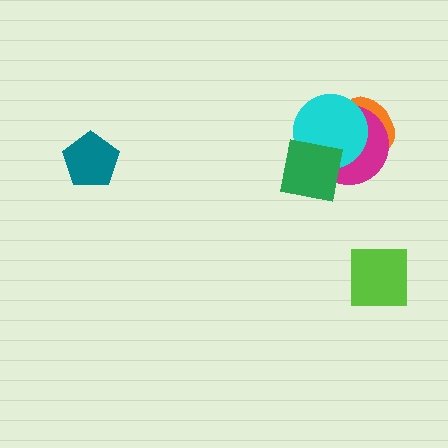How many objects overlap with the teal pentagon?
0 objects overlap with the teal pentagon.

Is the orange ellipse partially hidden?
Yes, it is partially covered by another shape.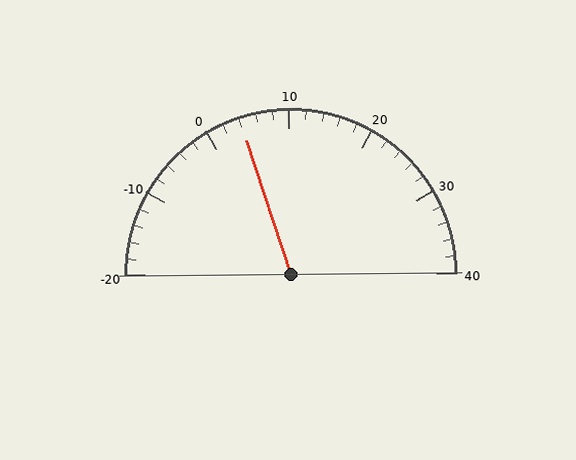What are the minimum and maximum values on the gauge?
The gauge ranges from -20 to 40.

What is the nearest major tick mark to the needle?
The nearest major tick mark is 0.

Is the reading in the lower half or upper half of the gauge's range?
The reading is in the lower half of the range (-20 to 40).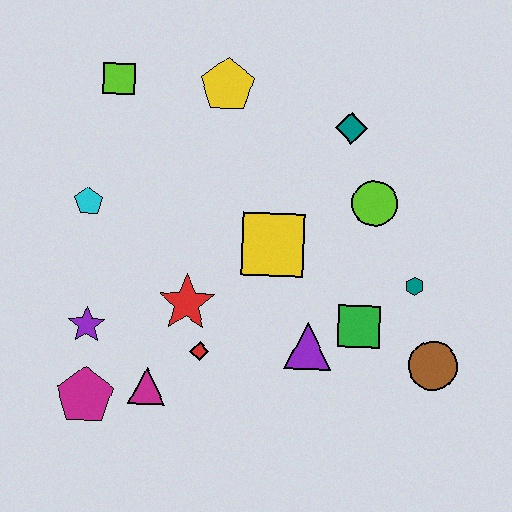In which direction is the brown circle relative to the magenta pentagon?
The brown circle is to the right of the magenta pentagon.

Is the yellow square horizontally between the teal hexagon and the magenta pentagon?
Yes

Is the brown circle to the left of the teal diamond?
No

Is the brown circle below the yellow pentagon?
Yes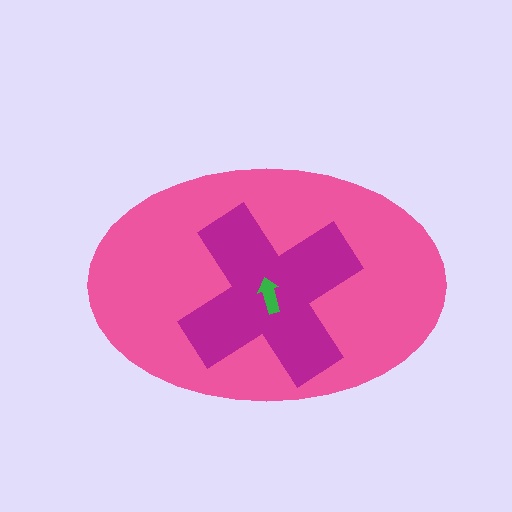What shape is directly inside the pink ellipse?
The magenta cross.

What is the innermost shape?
The green arrow.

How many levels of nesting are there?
3.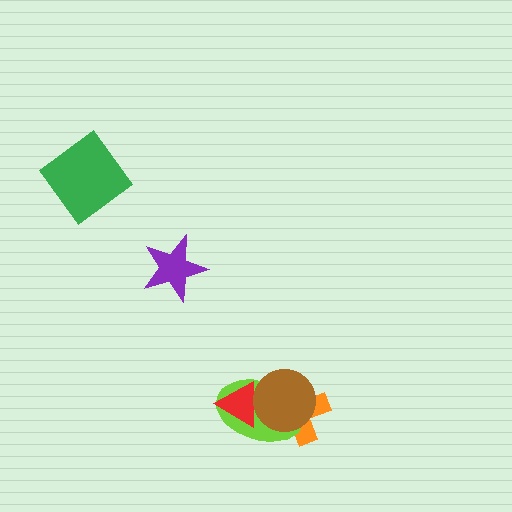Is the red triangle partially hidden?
Yes, it is partially covered by another shape.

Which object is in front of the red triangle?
The brown circle is in front of the red triangle.